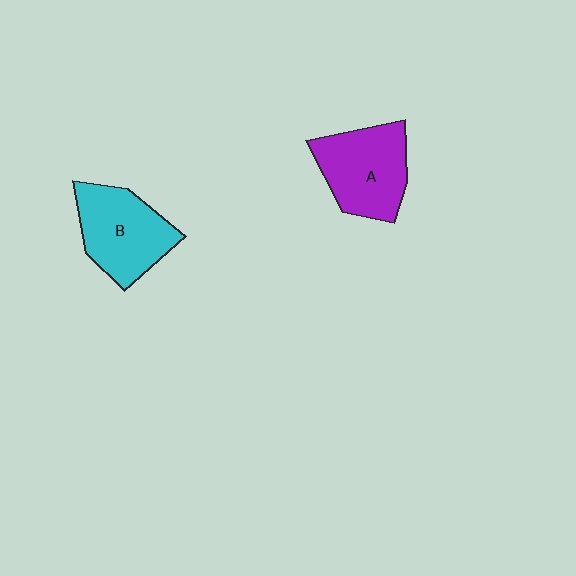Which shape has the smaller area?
Shape B (cyan).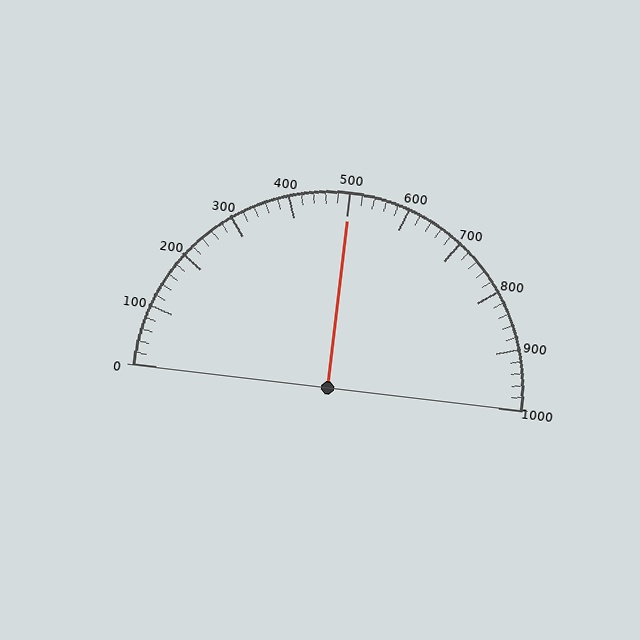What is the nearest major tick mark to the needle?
The nearest major tick mark is 500.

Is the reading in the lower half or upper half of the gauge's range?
The reading is in the upper half of the range (0 to 1000).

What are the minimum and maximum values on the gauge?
The gauge ranges from 0 to 1000.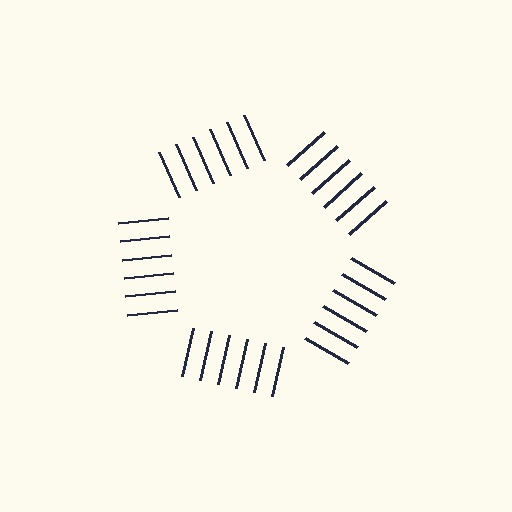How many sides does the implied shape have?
5 sides — the line-ends trace a pentagon.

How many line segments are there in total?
30 — 6 along each of the 5 edges.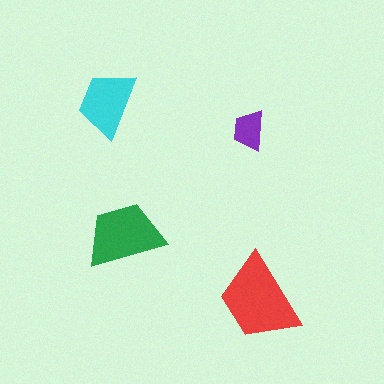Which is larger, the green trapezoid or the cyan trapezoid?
The green one.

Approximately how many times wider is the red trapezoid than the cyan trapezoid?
About 1.5 times wider.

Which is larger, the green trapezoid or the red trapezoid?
The red one.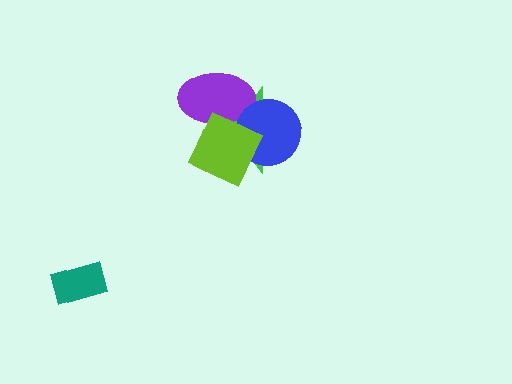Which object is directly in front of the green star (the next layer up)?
The purple ellipse is directly in front of the green star.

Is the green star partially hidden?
Yes, it is partially covered by another shape.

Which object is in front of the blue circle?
The lime diamond is in front of the blue circle.